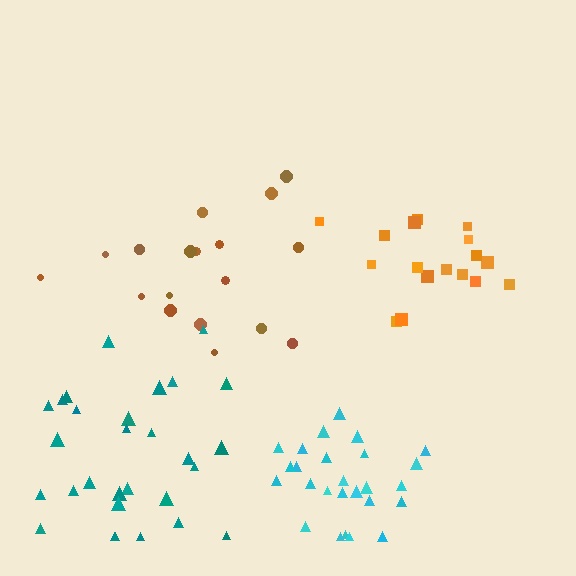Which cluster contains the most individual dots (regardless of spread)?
Teal (29).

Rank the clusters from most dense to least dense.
cyan, orange, teal, brown.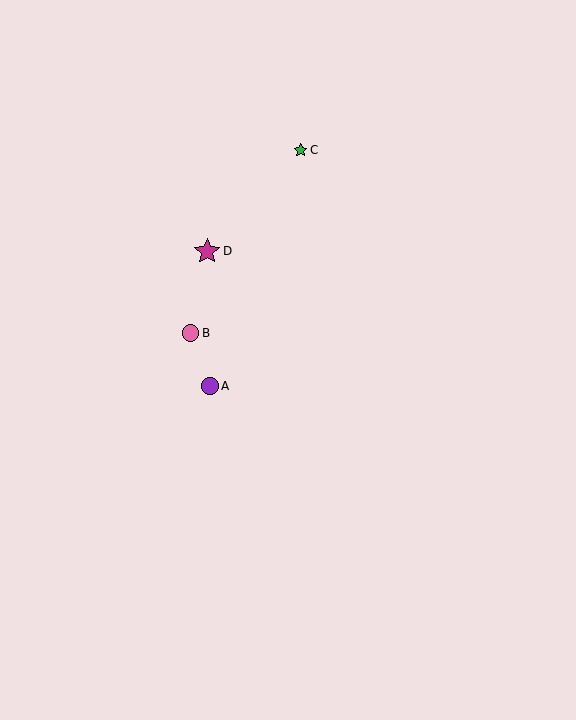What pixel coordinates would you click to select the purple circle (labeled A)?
Click at (210, 386) to select the purple circle A.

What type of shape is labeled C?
Shape C is a green star.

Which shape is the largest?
The magenta star (labeled D) is the largest.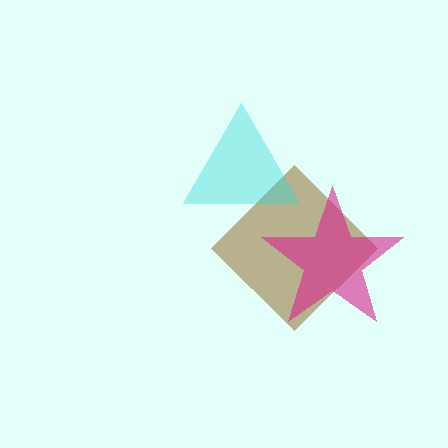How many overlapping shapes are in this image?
There are 3 overlapping shapes in the image.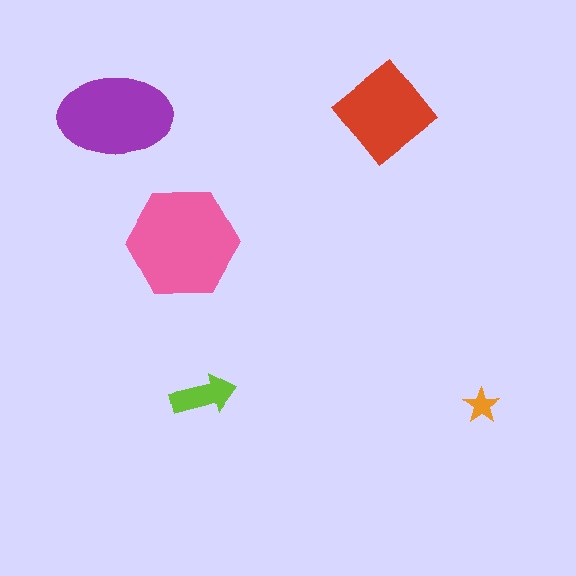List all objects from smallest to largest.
The orange star, the lime arrow, the red diamond, the purple ellipse, the pink hexagon.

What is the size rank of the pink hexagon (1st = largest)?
1st.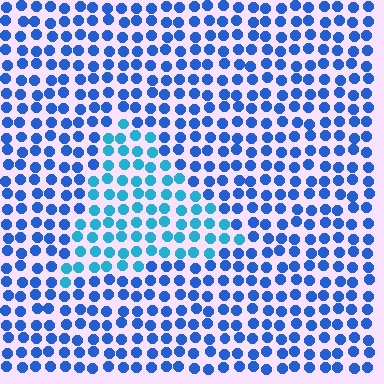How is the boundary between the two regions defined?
The boundary is defined purely by a slight shift in hue (about 29 degrees). Spacing, size, and orientation are identical on both sides.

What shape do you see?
I see a triangle.